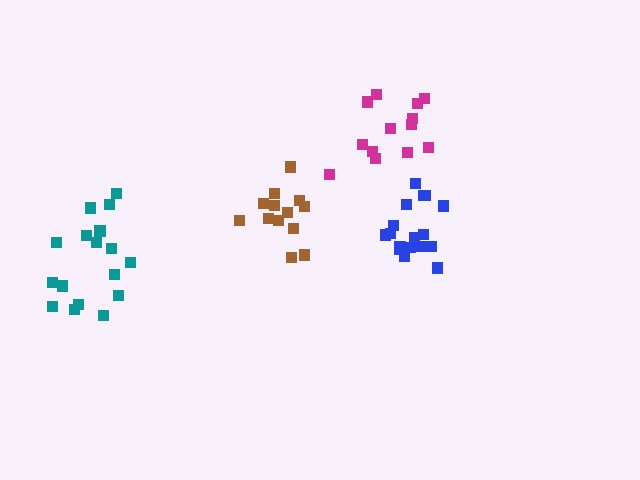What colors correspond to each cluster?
The clusters are colored: magenta, brown, blue, teal.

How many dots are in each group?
Group 1: 14 dots, Group 2: 13 dots, Group 3: 17 dots, Group 4: 17 dots (61 total).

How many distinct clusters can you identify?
There are 4 distinct clusters.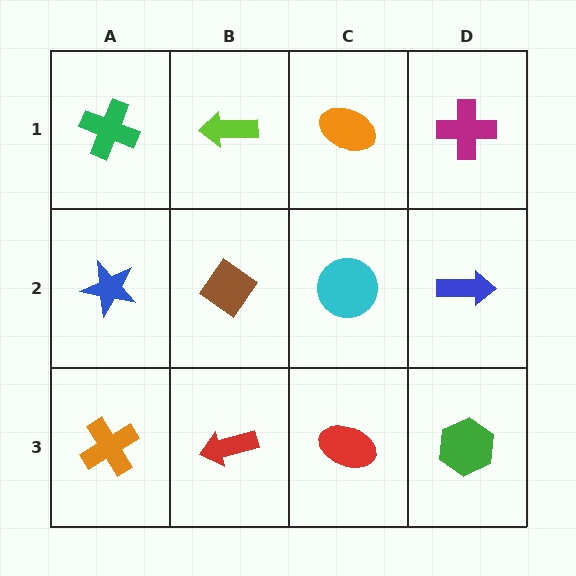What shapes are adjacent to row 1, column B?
A brown diamond (row 2, column B), a green cross (row 1, column A), an orange ellipse (row 1, column C).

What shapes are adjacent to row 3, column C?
A cyan circle (row 2, column C), a red arrow (row 3, column B), a green hexagon (row 3, column D).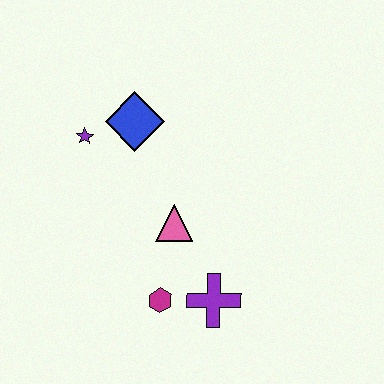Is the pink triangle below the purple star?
Yes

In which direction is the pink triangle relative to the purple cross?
The pink triangle is above the purple cross.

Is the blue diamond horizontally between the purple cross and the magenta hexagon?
No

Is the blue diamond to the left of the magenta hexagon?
Yes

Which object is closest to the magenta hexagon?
The purple cross is closest to the magenta hexagon.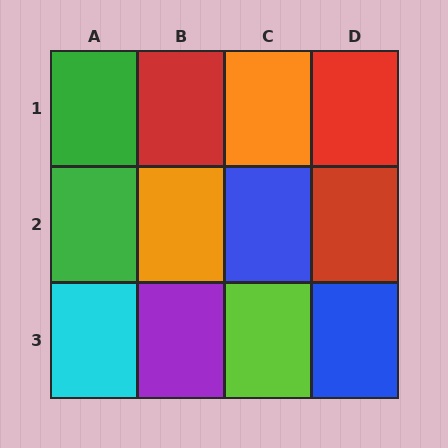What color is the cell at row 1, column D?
Red.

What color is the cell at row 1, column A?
Green.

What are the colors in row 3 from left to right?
Cyan, purple, lime, blue.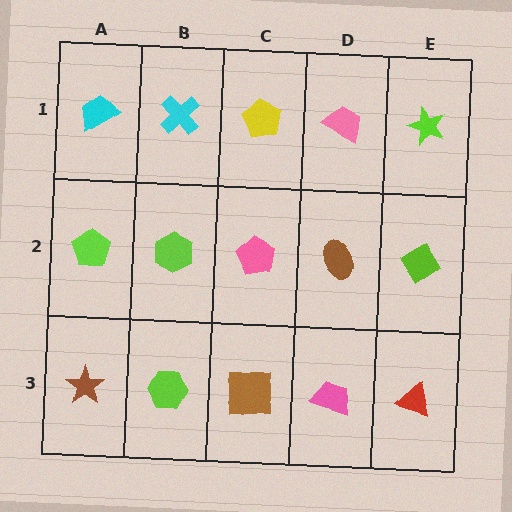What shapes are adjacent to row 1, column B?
A lime hexagon (row 2, column B), a cyan trapezoid (row 1, column A), a yellow pentagon (row 1, column C).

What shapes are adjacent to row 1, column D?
A brown ellipse (row 2, column D), a yellow pentagon (row 1, column C), a lime star (row 1, column E).